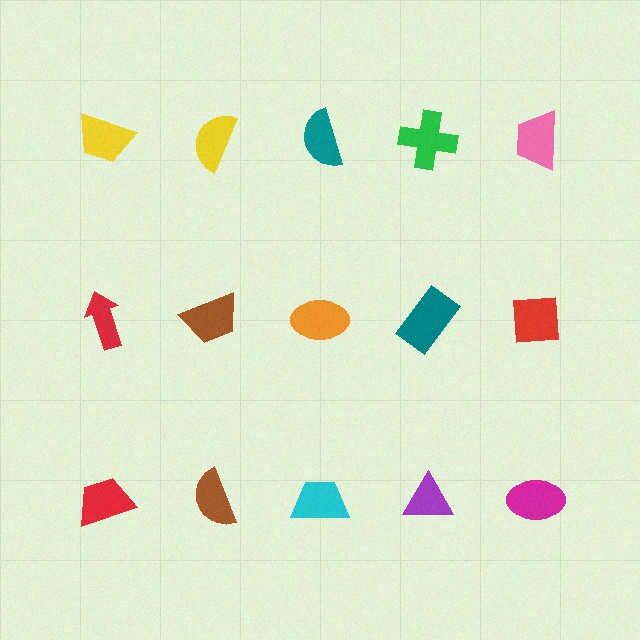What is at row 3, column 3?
A cyan trapezoid.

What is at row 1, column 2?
A yellow semicircle.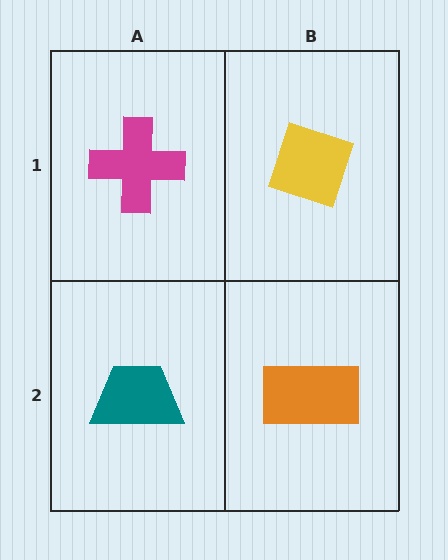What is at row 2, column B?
An orange rectangle.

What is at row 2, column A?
A teal trapezoid.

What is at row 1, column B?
A yellow diamond.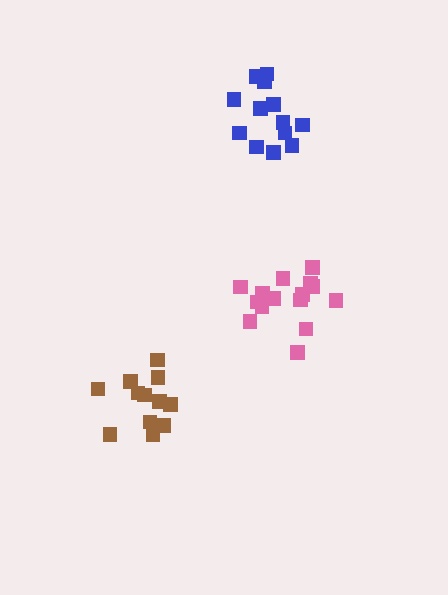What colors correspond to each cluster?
The clusters are colored: brown, blue, pink.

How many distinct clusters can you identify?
There are 3 distinct clusters.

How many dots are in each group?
Group 1: 12 dots, Group 2: 13 dots, Group 3: 15 dots (40 total).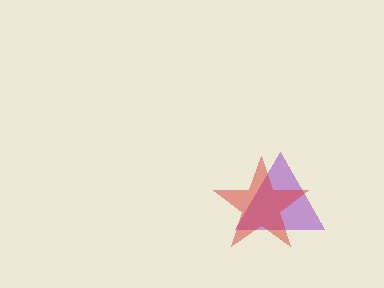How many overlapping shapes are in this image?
There are 2 overlapping shapes in the image.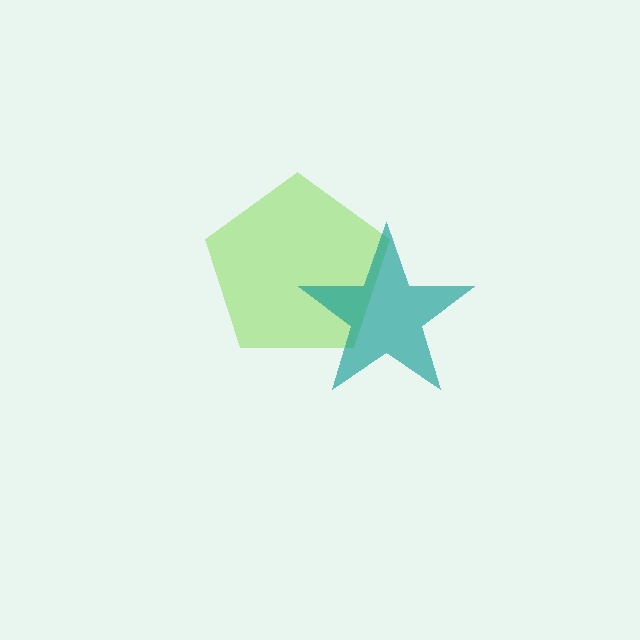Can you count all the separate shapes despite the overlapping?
Yes, there are 2 separate shapes.